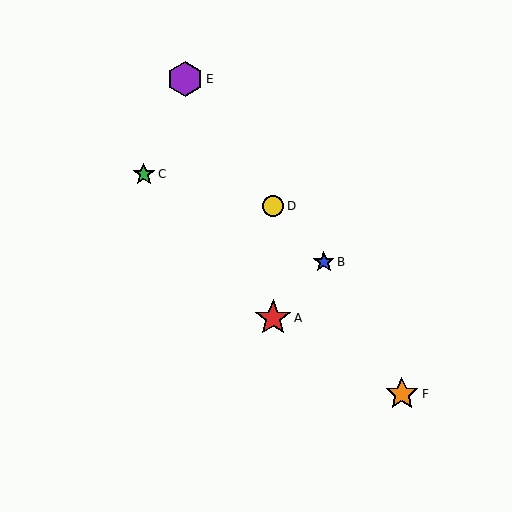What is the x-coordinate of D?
Object D is at x≈273.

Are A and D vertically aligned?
Yes, both are at x≈273.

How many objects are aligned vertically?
2 objects (A, D) are aligned vertically.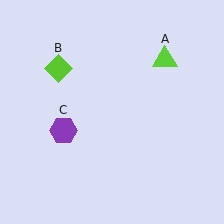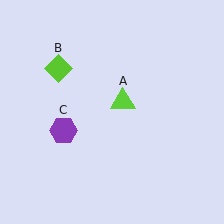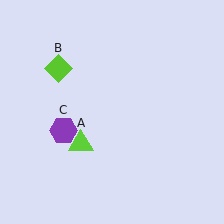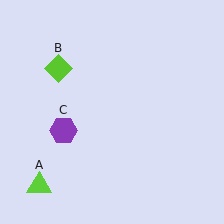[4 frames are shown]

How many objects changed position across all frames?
1 object changed position: lime triangle (object A).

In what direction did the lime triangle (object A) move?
The lime triangle (object A) moved down and to the left.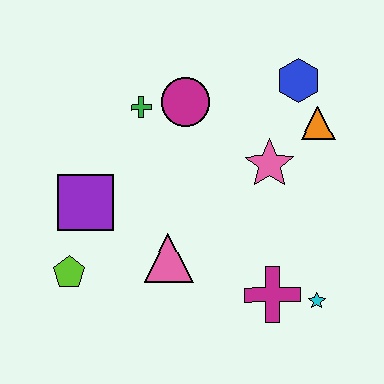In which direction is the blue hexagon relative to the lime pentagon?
The blue hexagon is to the right of the lime pentagon.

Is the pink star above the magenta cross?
Yes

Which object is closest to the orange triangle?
The blue hexagon is closest to the orange triangle.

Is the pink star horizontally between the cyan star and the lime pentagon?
Yes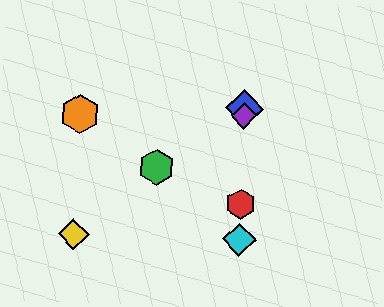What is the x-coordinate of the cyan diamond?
The cyan diamond is at x≈239.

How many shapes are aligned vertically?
4 shapes (the red hexagon, the blue diamond, the purple diamond, the cyan diamond) are aligned vertically.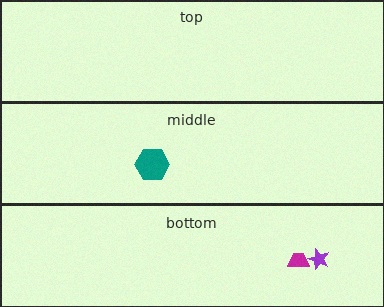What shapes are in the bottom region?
The magenta trapezoid, the purple star.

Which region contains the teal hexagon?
The middle region.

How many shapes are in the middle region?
1.